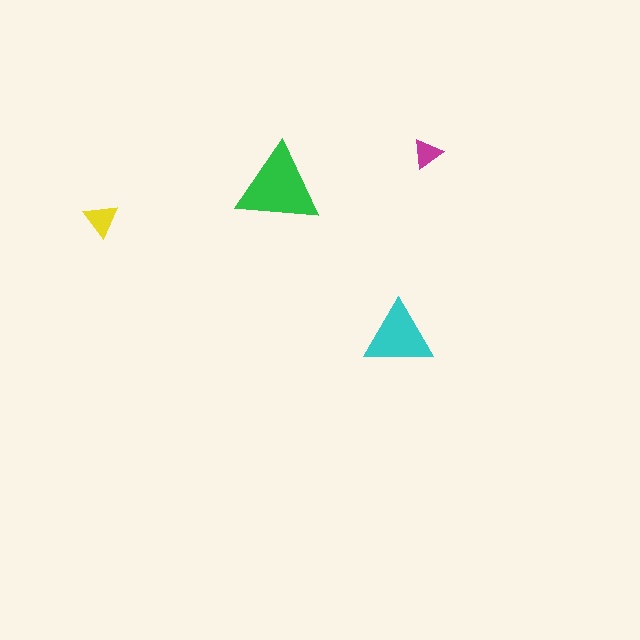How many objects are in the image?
There are 4 objects in the image.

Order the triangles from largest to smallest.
the green one, the cyan one, the yellow one, the magenta one.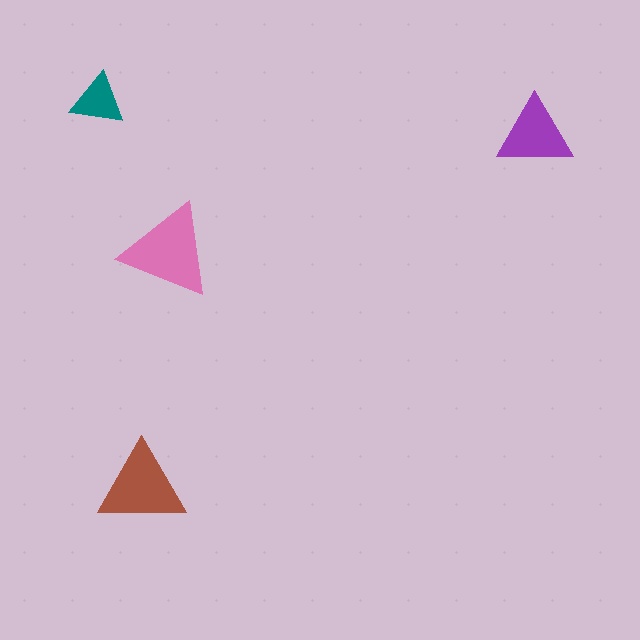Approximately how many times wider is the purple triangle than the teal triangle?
About 1.5 times wider.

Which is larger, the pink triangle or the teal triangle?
The pink one.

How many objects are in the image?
There are 4 objects in the image.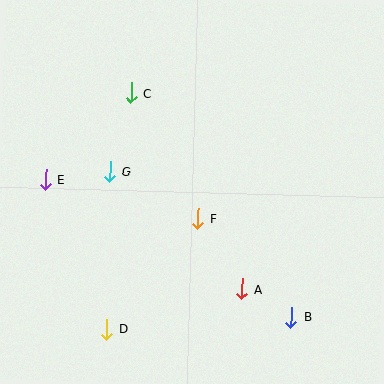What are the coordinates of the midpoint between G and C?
The midpoint between G and C is at (120, 132).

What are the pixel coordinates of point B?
Point B is at (291, 317).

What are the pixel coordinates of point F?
Point F is at (198, 219).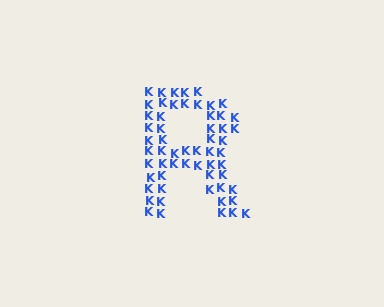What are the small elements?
The small elements are letter K's.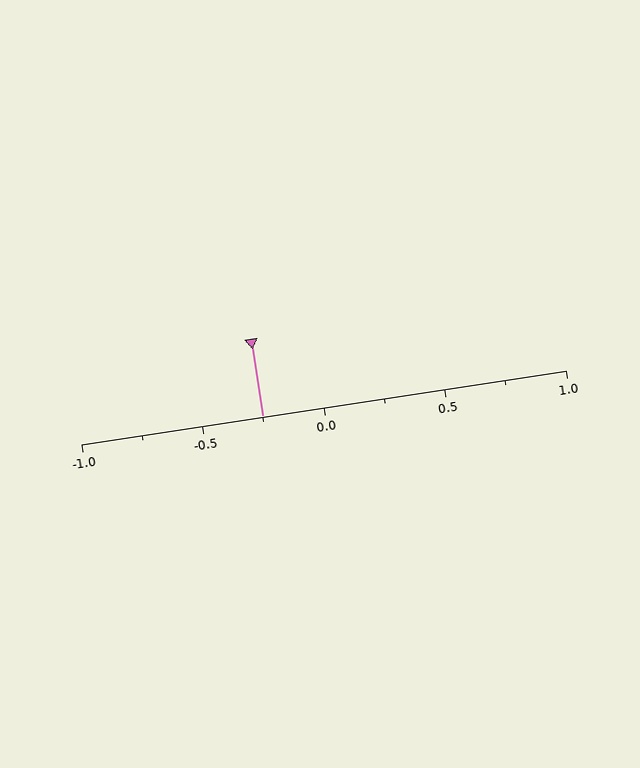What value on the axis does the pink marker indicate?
The marker indicates approximately -0.25.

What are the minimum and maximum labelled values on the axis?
The axis runs from -1.0 to 1.0.